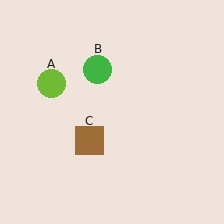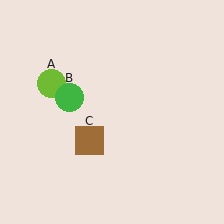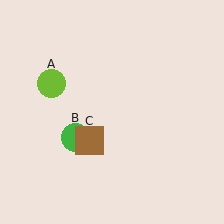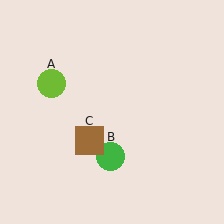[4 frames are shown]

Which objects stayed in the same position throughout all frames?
Lime circle (object A) and brown square (object C) remained stationary.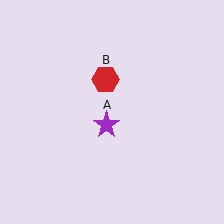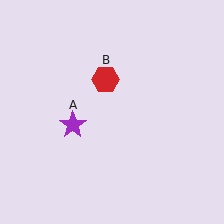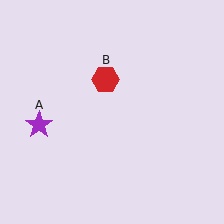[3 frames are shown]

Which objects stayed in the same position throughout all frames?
Red hexagon (object B) remained stationary.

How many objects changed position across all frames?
1 object changed position: purple star (object A).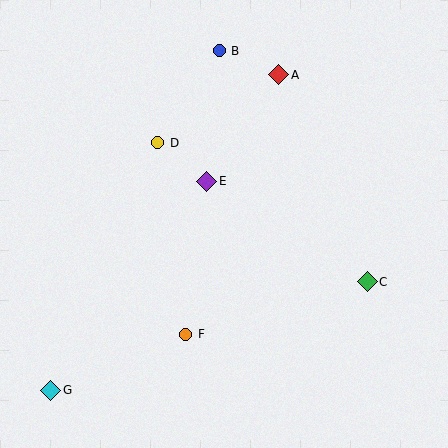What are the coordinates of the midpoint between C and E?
The midpoint between C and E is at (287, 232).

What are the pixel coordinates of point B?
Point B is at (219, 51).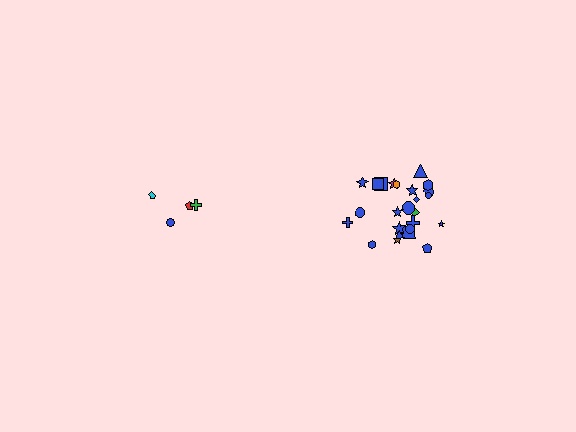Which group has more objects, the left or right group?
The right group.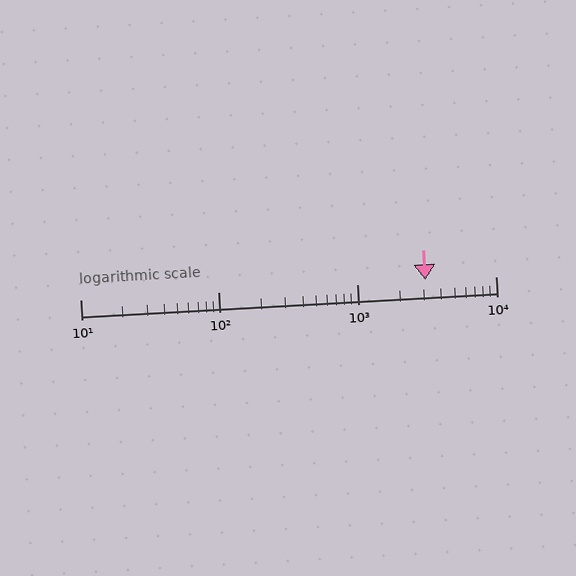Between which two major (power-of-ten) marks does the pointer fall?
The pointer is between 1000 and 10000.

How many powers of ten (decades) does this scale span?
The scale spans 3 decades, from 10 to 10000.